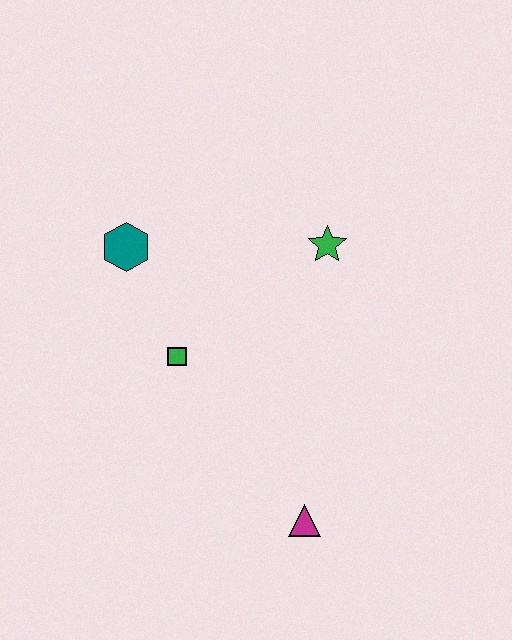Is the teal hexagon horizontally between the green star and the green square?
No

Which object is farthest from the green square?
The magenta triangle is farthest from the green square.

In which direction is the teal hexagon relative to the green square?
The teal hexagon is above the green square.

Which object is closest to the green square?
The teal hexagon is closest to the green square.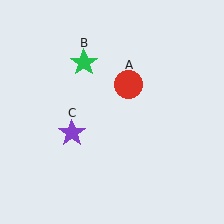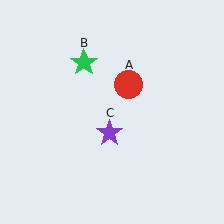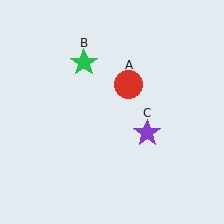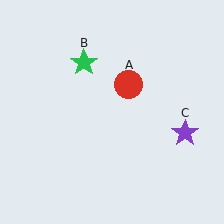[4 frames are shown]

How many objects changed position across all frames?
1 object changed position: purple star (object C).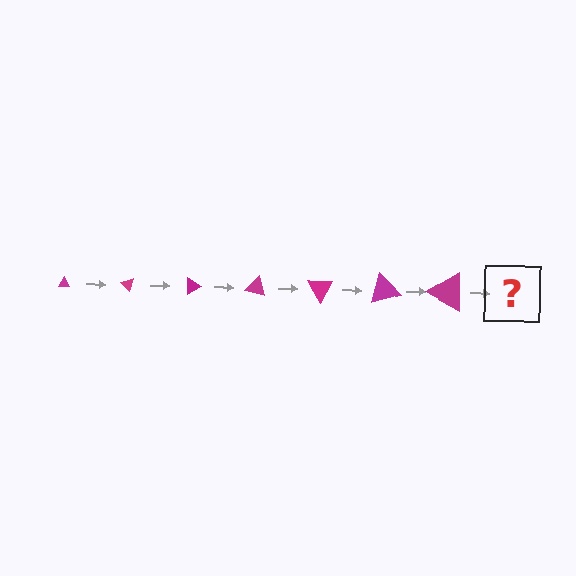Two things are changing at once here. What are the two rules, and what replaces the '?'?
The two rules are that the triangle grows larger each step and it rotates 45 degrees each step. The '?' should be a triangle, larger than the previous one and rotated 315 degrees from the start.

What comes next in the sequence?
The next element should be a triangle, larger than the previous one and rotated 315 degrees from the start.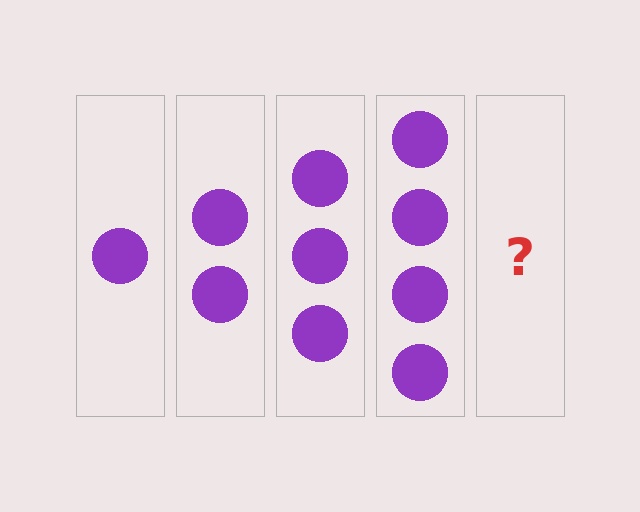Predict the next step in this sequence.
The next step is 5 circles.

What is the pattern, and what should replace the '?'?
The pattern is that each step adds one more circle. The '?' should be 5 circles.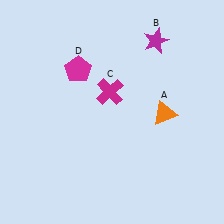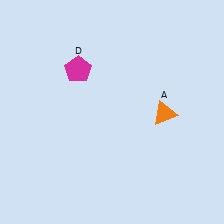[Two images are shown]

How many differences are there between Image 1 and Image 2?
There are 2 differences between the two images.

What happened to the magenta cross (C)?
The magenta cross (C) was removed in Image 2. It was in the top-left area of Image 1.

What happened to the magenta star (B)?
The magenta star (B) was removed in Image 2. It was in the top-right area of Image 1.